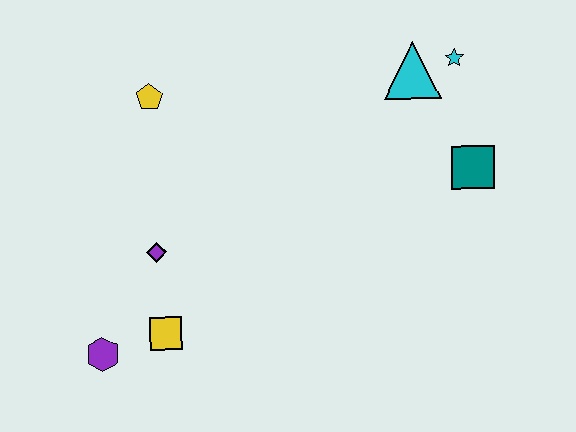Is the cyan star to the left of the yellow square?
No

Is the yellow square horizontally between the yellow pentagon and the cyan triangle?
Yes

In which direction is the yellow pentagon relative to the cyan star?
The yellow pentagon is to the left of the cyan star.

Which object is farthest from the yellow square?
The cyan star is farthest from the yellow square.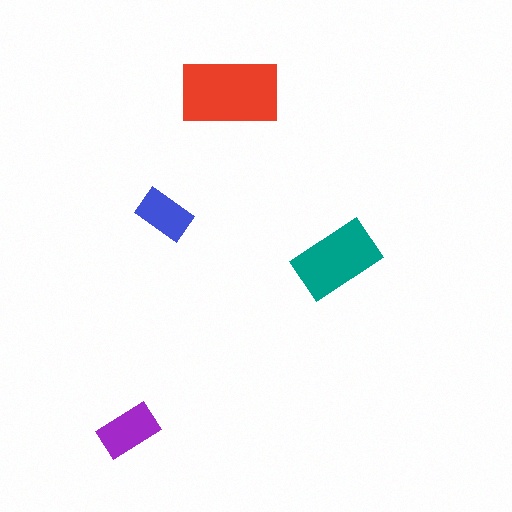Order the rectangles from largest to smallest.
the red one, the teal one, the purple one, the blue one.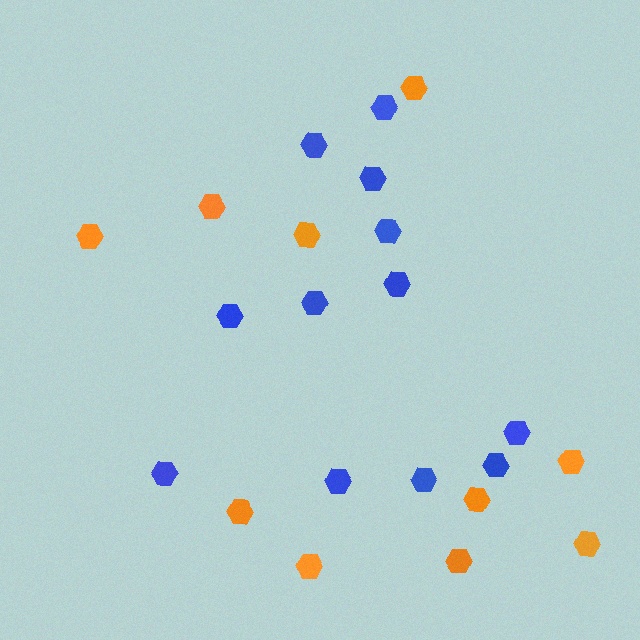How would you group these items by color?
There are 2 groups: one group of orange hexagons (10) and one group of blue hexagons (12).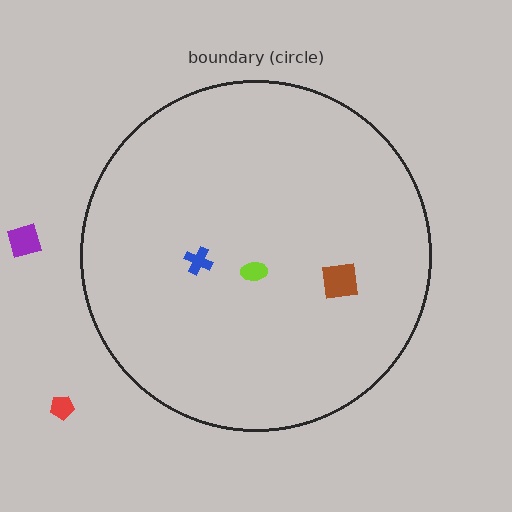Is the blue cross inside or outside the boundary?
Inside.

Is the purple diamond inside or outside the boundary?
Outside.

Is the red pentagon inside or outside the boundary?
Outside.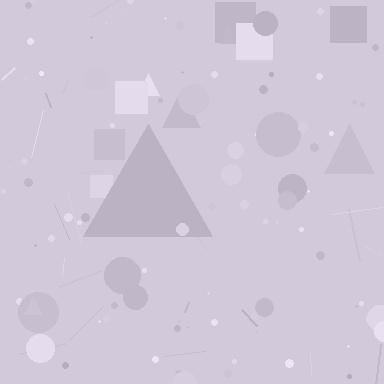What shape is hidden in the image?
A triangle is hidden in the image.